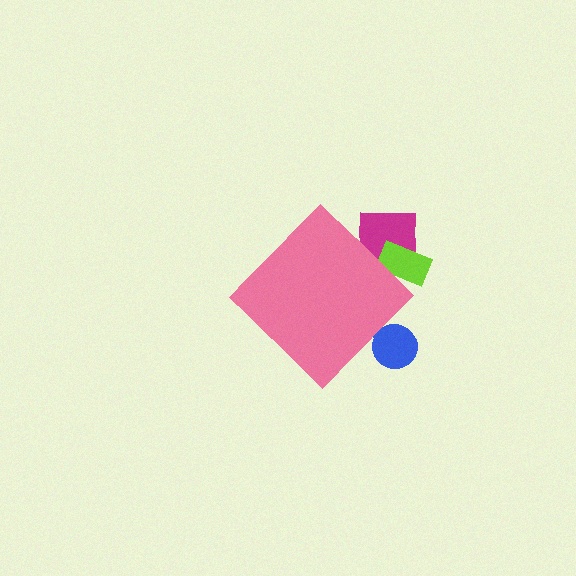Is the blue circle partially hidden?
Yes, the blue circle is partially hidden behind the pink diamond.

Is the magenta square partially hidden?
Yes, the magenta square is partially hidden behind the pink diamond.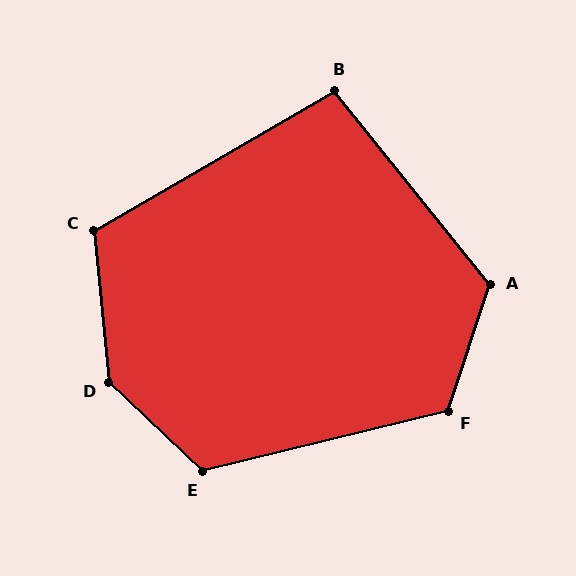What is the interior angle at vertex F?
Approximately 122 degrees (obtuse).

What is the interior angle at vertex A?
Approximately 123 degrees (obtuse).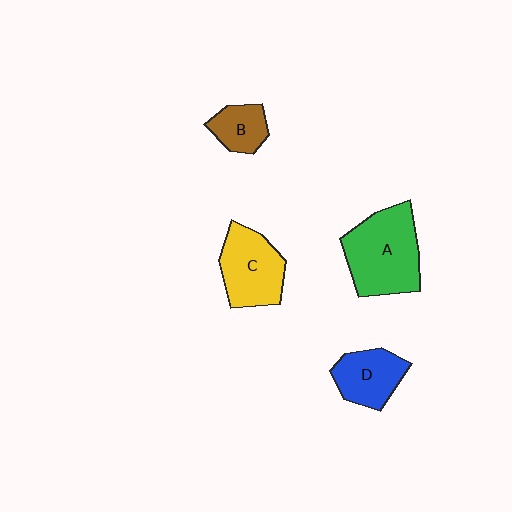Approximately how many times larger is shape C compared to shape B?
Approximately 1.9 times.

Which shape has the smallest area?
Shape B (brown).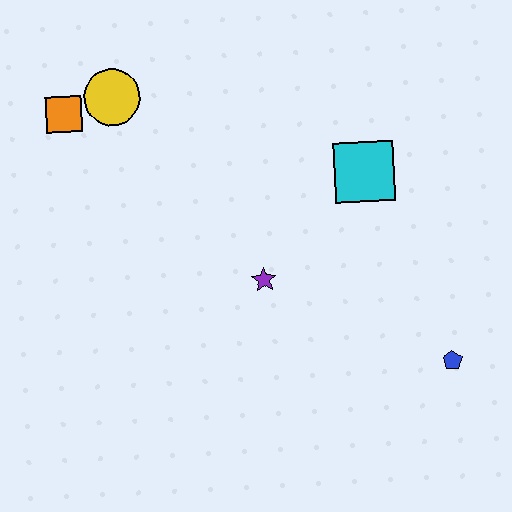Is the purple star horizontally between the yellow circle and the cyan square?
Yes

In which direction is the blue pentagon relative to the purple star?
The blue pentagon is to the right of the purple star.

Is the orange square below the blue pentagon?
No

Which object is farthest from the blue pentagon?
The orange square is farthest from the blue pentagon.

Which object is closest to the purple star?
The cyan square is closest to the purple star.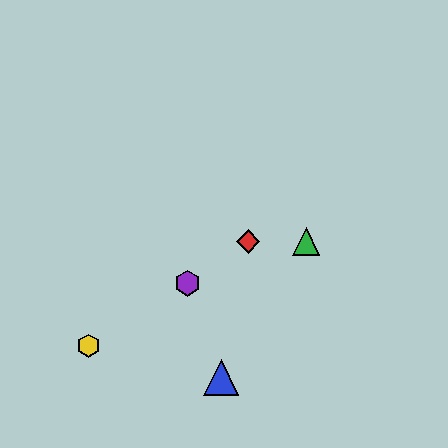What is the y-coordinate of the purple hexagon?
The purple hexagon is at y≈283.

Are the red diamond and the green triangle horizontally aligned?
Yes, both are at y≈242.